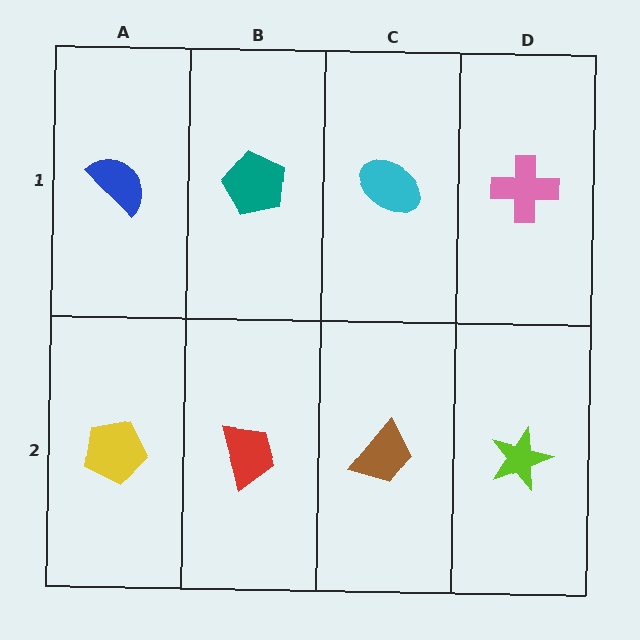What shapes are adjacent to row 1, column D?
A lime star (row 2, column D), a cyan ellipse (row 1, column C).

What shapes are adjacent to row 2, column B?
A teal pentagon (row 1, column B), a yellow pentagon (row 2, column A), a brown trapezoid (row 2, column C).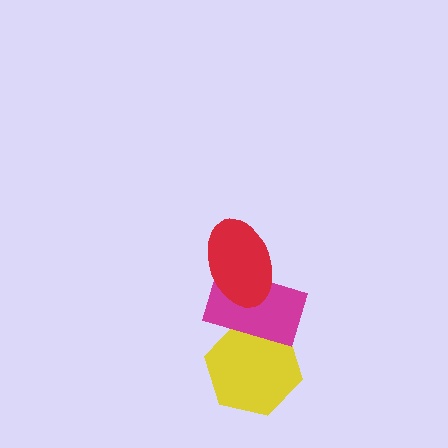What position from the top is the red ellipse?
The red ellipse is 1st from the top.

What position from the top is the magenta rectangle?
The magenta rectangle is 2nd from the top.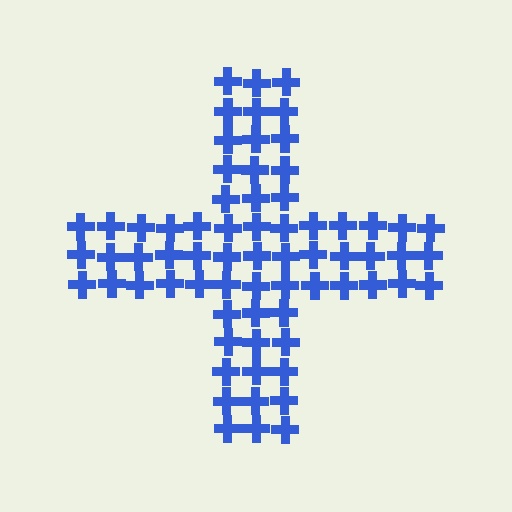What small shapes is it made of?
It is made of small crosses.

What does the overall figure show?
The overall figure shows a cross.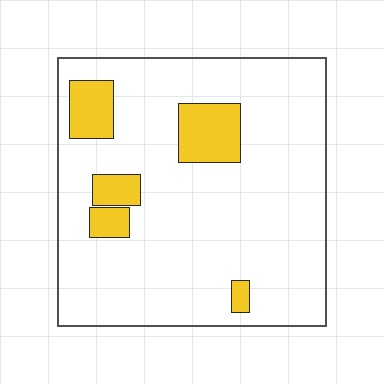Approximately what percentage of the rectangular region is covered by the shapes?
Approximately 15%.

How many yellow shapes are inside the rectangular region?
5.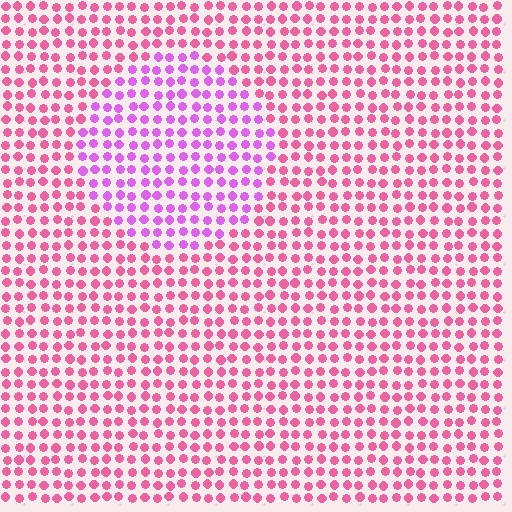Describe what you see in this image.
The image is filled with small pink elements in a uniform arrangement. A circle-shaped region is visible where the elements are tinted to a slightly different hue, forming a subtle color boundary.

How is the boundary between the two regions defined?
The boundary is defined purely by a slight shift in hue (about 39 degrees). Spacing, size, and orientation are identical on both sides.